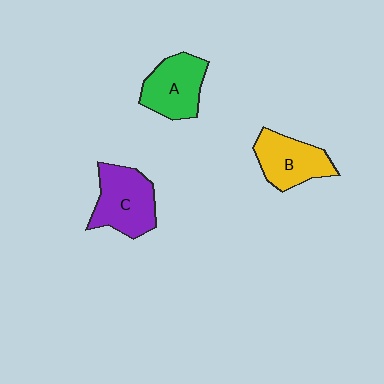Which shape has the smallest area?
Shape B (yellow).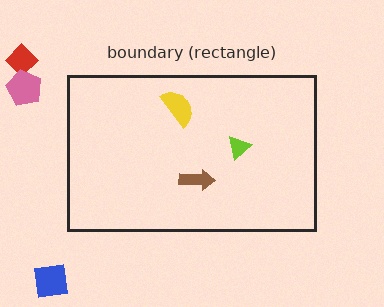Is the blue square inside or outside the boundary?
Outside.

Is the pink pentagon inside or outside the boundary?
Outside.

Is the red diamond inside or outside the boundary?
Outside.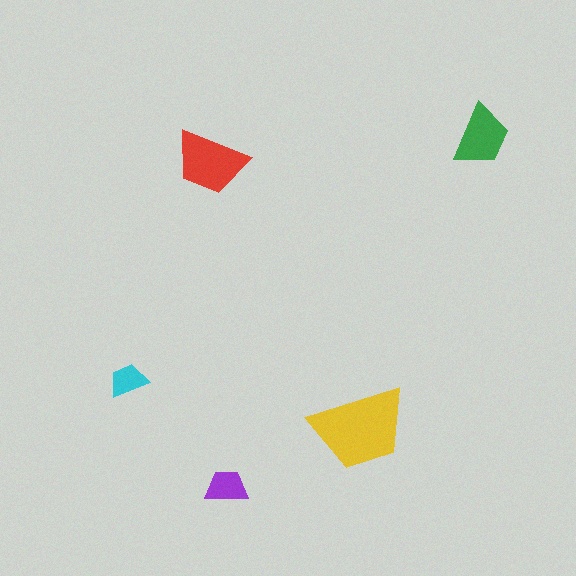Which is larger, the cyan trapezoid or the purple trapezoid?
The purple one.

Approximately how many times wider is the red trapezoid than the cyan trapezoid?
About 2 times wider.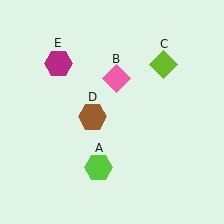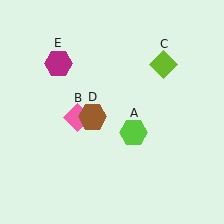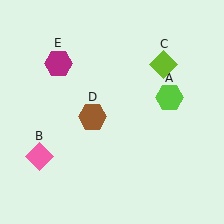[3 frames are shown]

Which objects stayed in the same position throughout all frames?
Lime diamond (object C) and brown hexagon (object D) and magenta hexagon (object E) remained stationary.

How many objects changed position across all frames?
2 objects changed position: lime hexagon (object A), pink diamond (object B).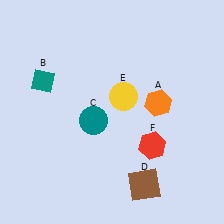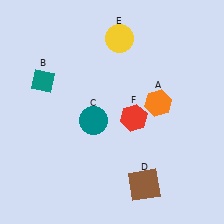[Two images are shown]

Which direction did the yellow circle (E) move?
The yellow circle (E) moved up.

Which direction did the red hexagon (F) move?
The red hexagon (F) moved up.